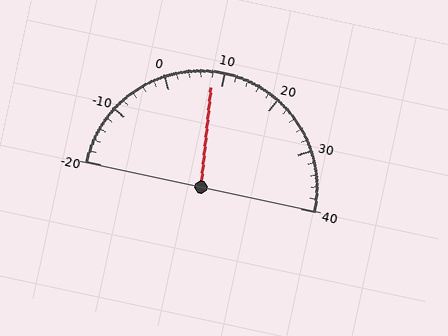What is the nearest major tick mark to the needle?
The nearest major tick mark is 10.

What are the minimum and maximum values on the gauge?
The gauge ranges from -20 to 40.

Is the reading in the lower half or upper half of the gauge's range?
The reading is in the lower half of the range (-20 to 40).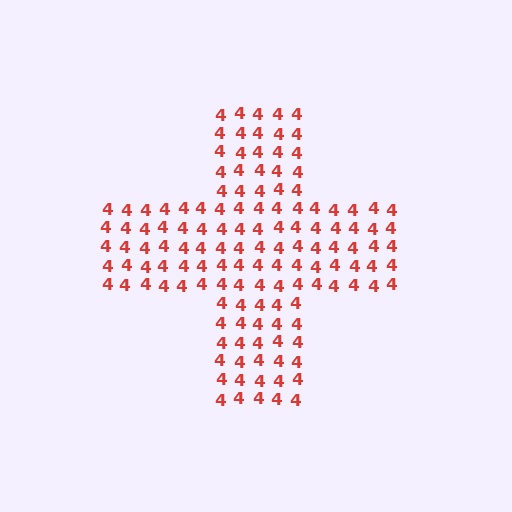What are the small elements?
The small elements are digit 4's.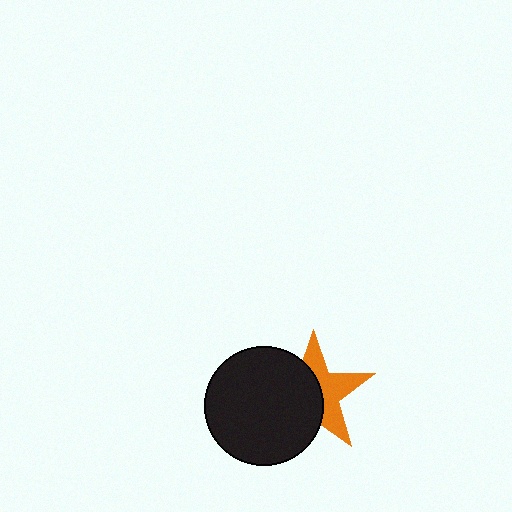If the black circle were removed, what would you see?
You would see the complete orange star.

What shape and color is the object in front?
The object in front is a black circle.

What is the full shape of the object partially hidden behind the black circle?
The partially hidden object is an orange star.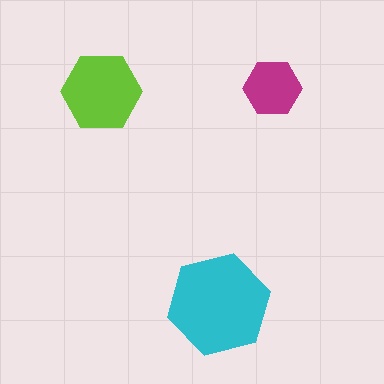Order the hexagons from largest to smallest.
the cyan one, the lime one, the magenta one.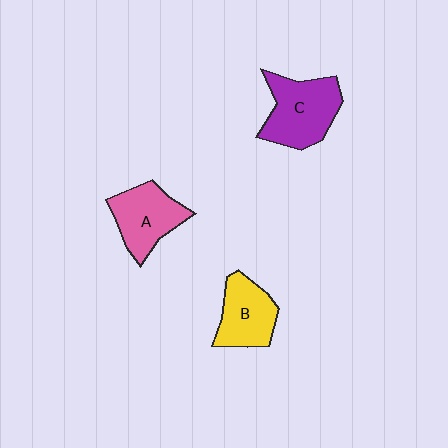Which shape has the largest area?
Shape C (purple).